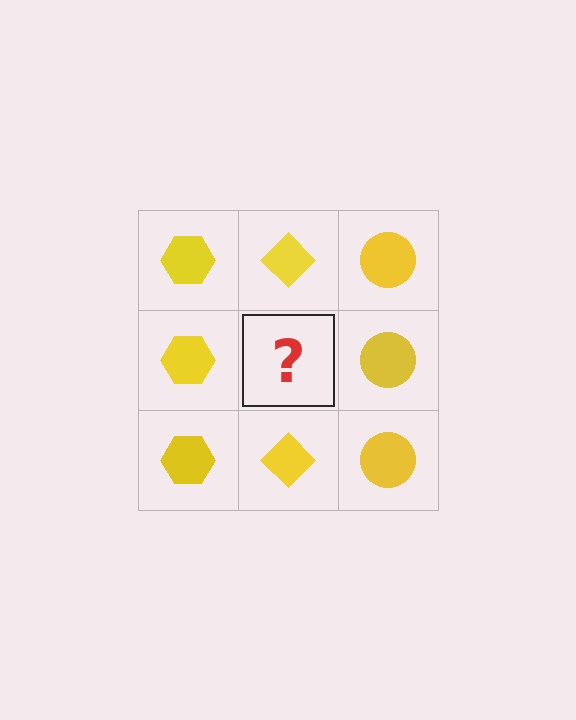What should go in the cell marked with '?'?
The missing cell should contain a yellow diamond.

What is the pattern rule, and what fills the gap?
The rule is that each column has a consistent shape. The gap should be filled with a yellow diamond.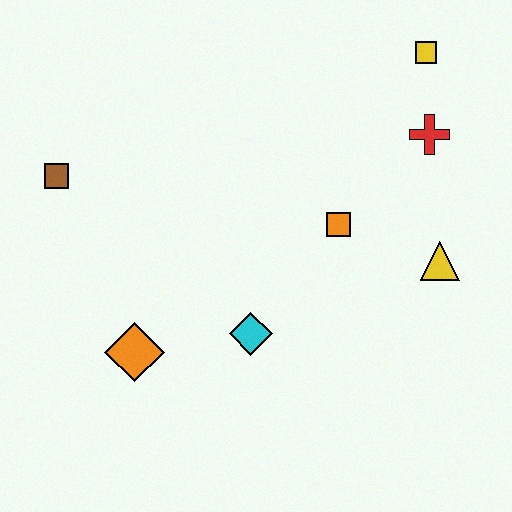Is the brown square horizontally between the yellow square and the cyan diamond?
No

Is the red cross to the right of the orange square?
Yes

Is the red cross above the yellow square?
No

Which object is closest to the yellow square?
The red cross is closest to the yellow square.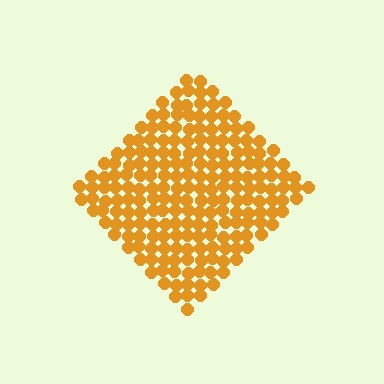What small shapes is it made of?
It is made of small circles.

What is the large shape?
The large shape is a diamond.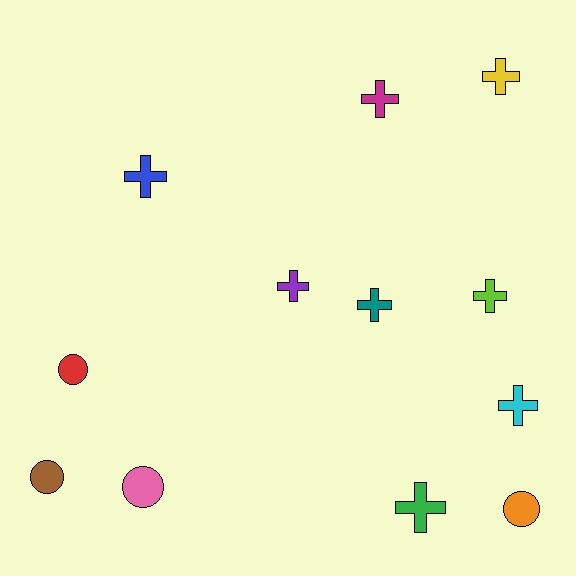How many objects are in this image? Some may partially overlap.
There are 12 objects.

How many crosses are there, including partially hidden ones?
There are 8 crosses.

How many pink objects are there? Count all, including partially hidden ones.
There is 1 pink object.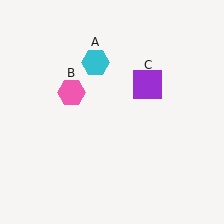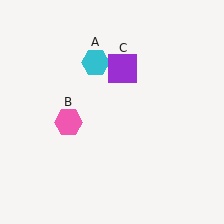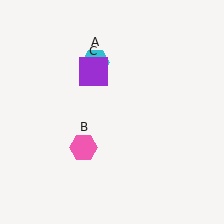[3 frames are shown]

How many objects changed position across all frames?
2 objects changed position: pink hexagon (object B), purple square (object C).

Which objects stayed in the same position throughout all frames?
Cyan hexagon (object A) remained stationary.